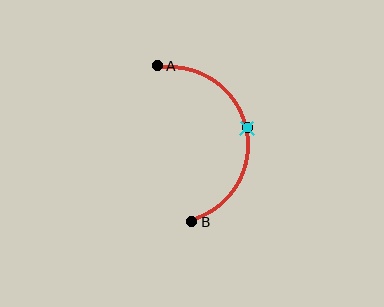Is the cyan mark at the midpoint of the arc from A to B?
Yes. The cyan mark lies on the arc at equal arc-length from both A and B — it is the arc midpoint.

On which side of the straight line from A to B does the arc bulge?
The arc bulges to the right of the straight line connecting A and B.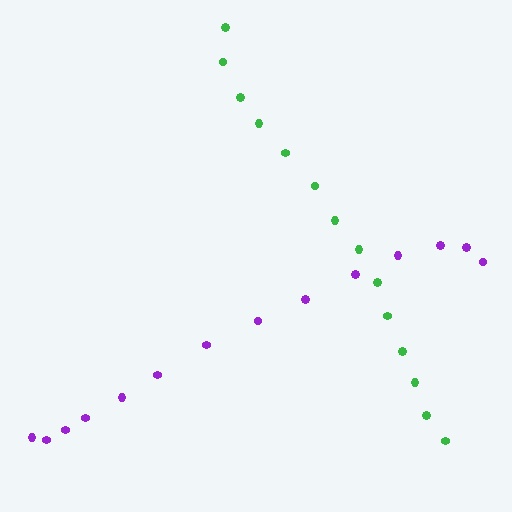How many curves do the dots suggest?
There are 2 distinct paths.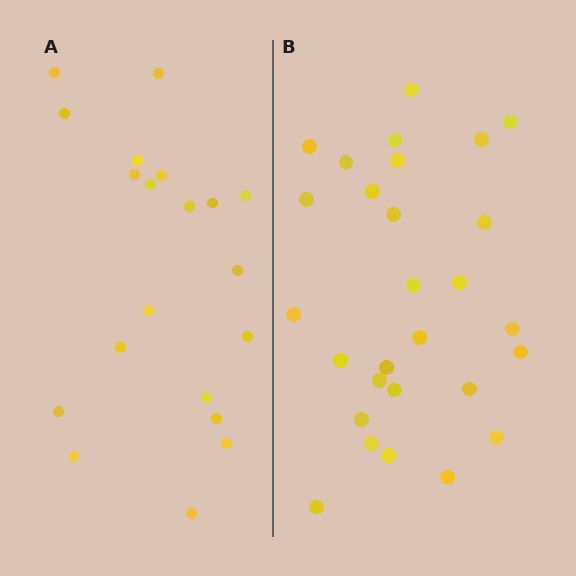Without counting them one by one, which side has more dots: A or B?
Region B (the right region) has more dots.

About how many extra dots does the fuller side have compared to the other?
Region B has roughly 8 or so more dots than region A.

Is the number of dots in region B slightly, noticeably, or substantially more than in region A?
Region B has noticeably more, but not dramatically so. The ratio is roughly 1.4 to 1.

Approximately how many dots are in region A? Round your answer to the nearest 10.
About 20 dots.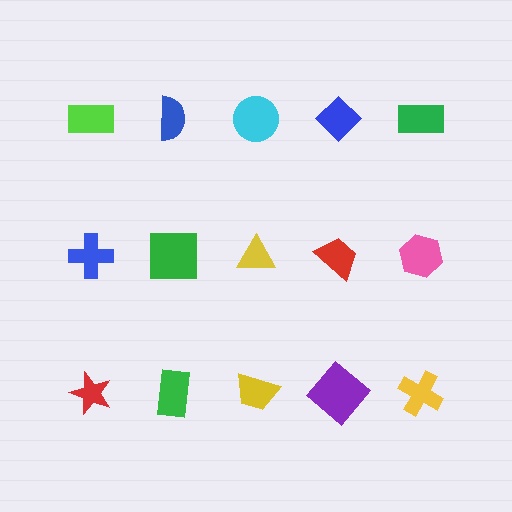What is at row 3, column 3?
A yellow trapezoid.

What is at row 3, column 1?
A red star.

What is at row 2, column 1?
A blue cross.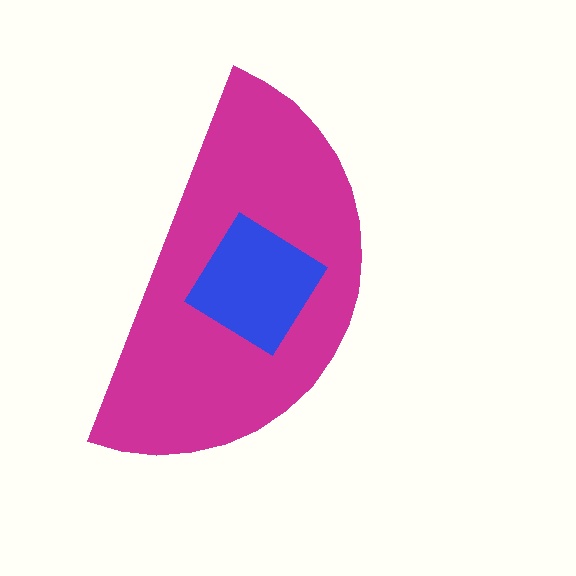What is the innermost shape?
The blue diamond.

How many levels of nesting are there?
2.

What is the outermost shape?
The magenta semicircle.